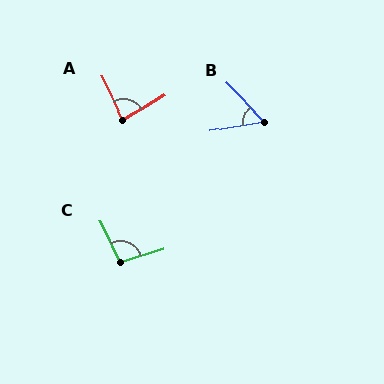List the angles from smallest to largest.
B (56°), A (85°), C (100°).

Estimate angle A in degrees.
Approximately 85 degrees.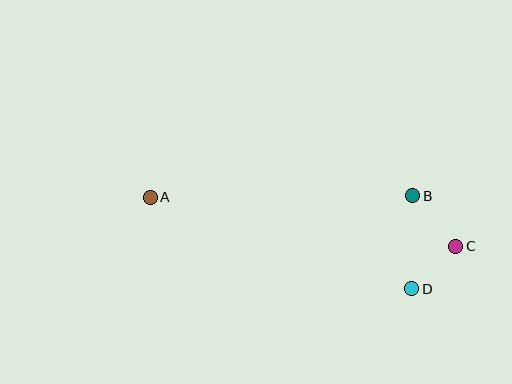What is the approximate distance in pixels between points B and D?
The distance between B and D is approximately 93 pixels.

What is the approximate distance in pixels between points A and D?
The distance between A and D is approximately 277 pixels.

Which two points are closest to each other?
Points C and D are closest to each other.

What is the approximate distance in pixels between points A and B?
The distance between A and B is approximately 263 pixels.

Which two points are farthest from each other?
Points A and C are farthest from each other.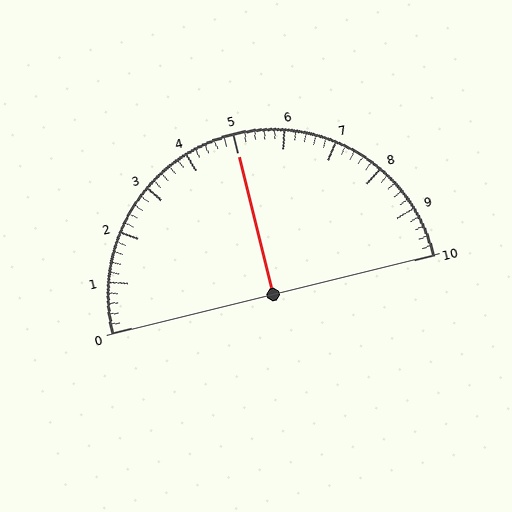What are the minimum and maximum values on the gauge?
The gauge ranges from 0 to 10.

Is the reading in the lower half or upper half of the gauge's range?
The reading is in the upper half of the range (0 to 10).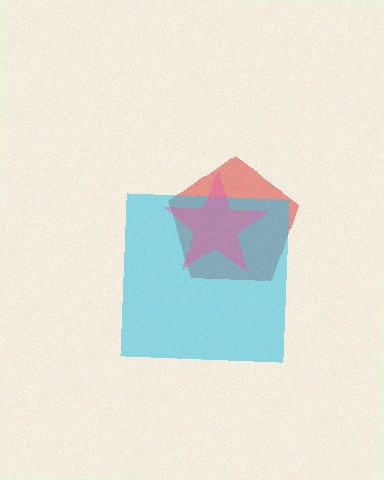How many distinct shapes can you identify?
There are 3 distinct shapes: a red pentagon, a cyan square, a pink star.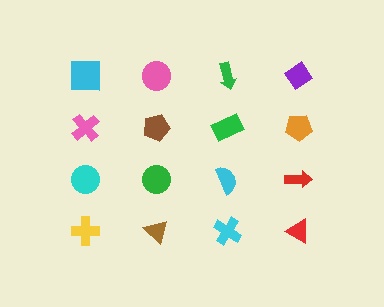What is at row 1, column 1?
A cyan square.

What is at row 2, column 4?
An orange pentagon.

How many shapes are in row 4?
4 shapes.